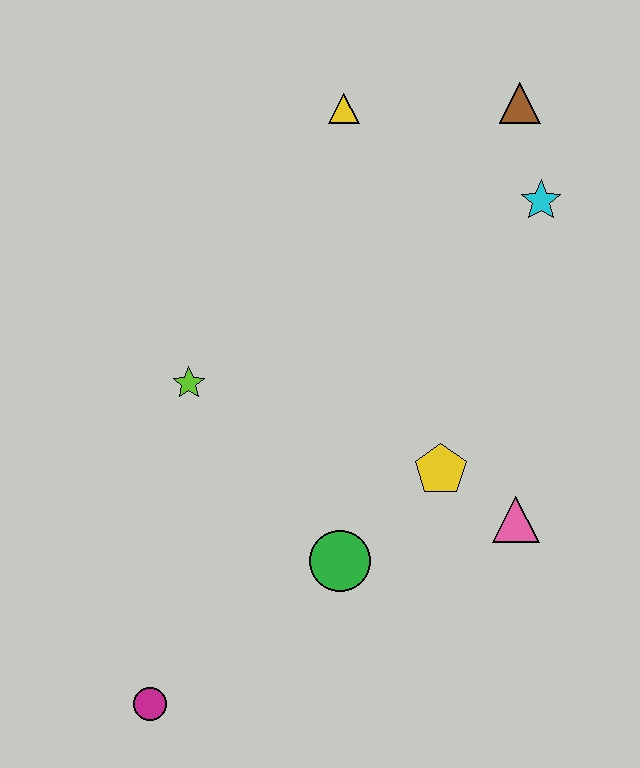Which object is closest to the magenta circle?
The green circle is closest to the magenta circle.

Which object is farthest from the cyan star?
The magenta circle is farthest from the cyan star.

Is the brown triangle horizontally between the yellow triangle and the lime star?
No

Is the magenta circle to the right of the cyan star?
No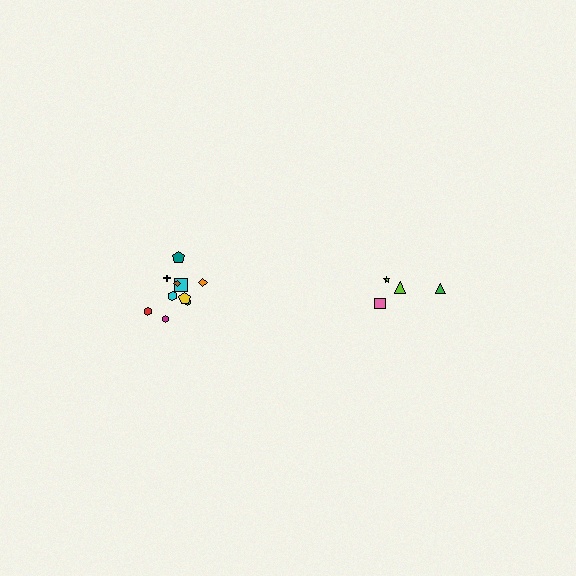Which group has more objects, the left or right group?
The left group.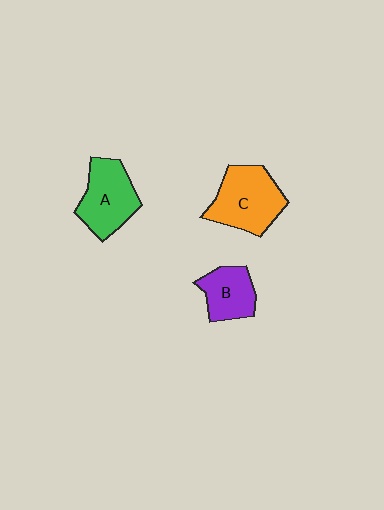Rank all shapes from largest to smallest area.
From largest to smallest: C (orange), A (green), B (purple).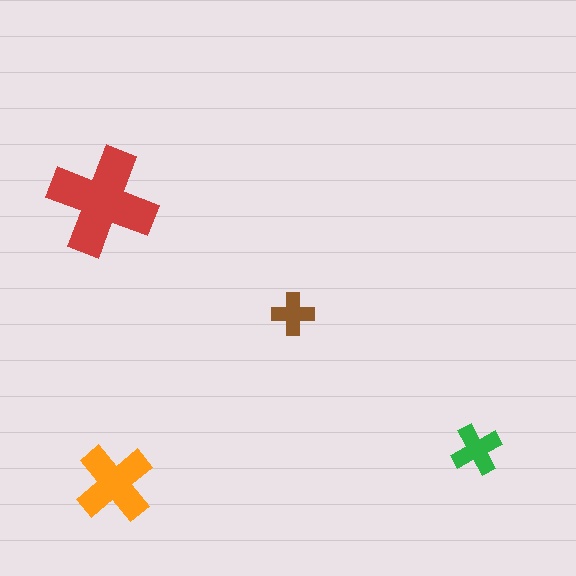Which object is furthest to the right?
The green cross is rightmost.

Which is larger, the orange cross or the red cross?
The red one.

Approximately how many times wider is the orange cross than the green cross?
About 1.5 times wider.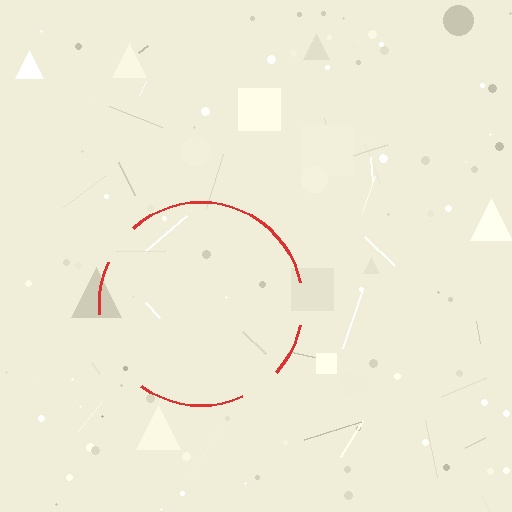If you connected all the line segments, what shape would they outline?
They would outline a circle.